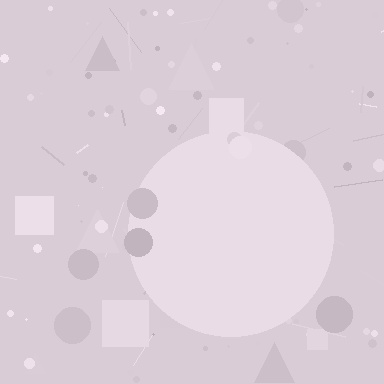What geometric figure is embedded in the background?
A circle is embedded in the background.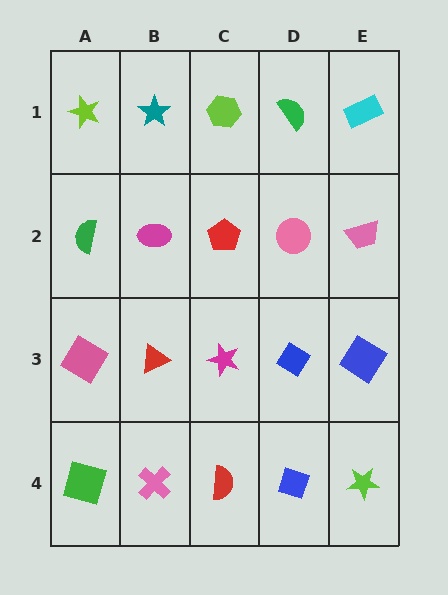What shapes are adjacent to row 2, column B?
A teal star (row 1, column B), a red triangle (row 3, column B), a green semicircle (row 2, column A), a red pentagon (row 2, column C).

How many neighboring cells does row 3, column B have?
4.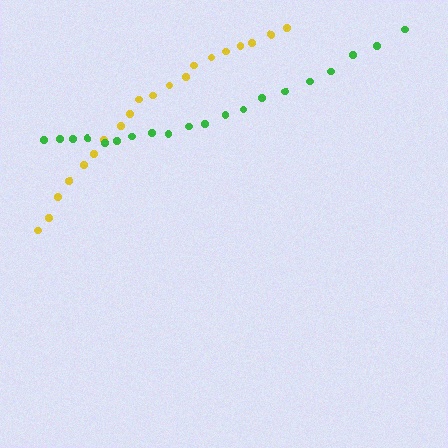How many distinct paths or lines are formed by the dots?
There are 2 distinct paths.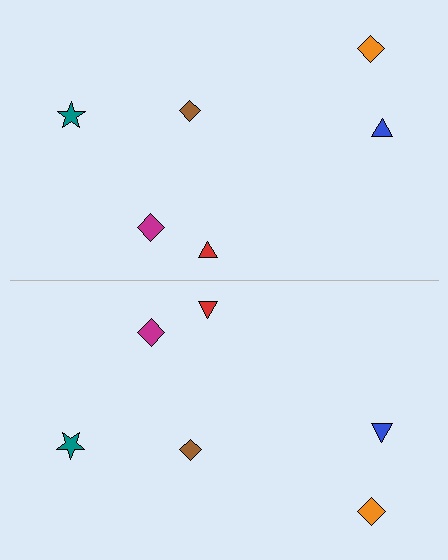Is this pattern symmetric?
Yes, this pattern has bilateral (reflection) symmetry.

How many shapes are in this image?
There are 12 shapes in this image.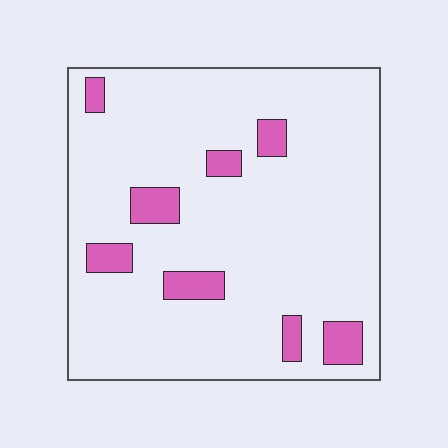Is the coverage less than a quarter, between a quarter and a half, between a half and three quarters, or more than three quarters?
Less than a quarter.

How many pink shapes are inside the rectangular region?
8.